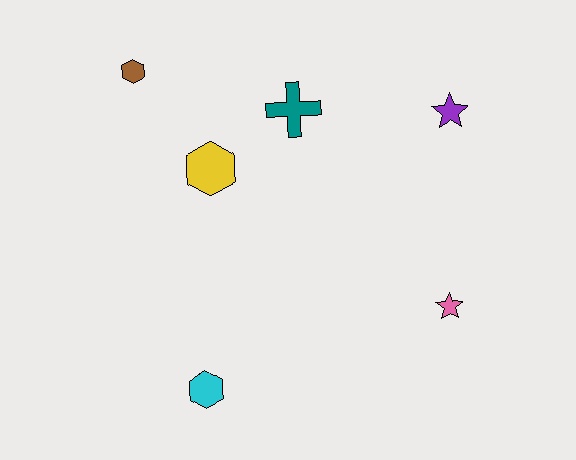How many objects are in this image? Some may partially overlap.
There are 6 objects.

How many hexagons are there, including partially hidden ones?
There are 3 hexagons.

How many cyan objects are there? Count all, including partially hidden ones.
There is 1 cyan object.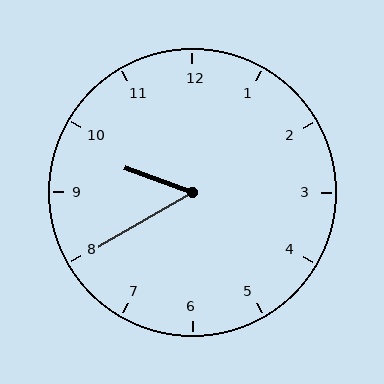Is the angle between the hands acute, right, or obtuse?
It is acute.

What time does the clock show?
9:40.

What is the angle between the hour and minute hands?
Approximately 50 degrees.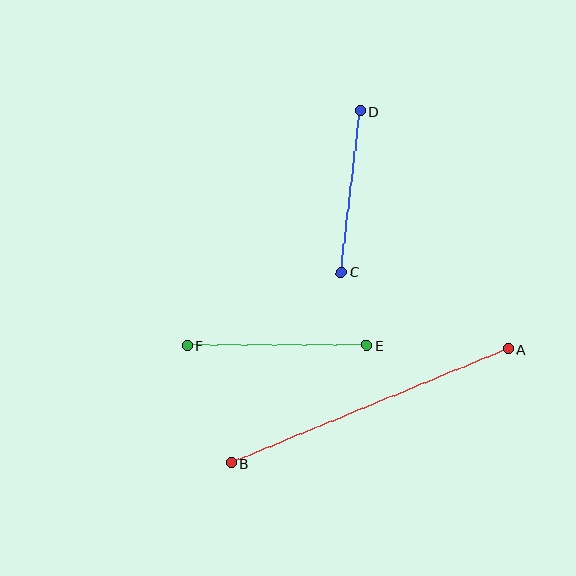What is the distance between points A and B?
The distance is approximately 299 pixels.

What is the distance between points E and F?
The distance is approximately 179 pixels.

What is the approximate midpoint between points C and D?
The midpoint is at approximately (351, 192) pixels.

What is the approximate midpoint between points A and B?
The midpoint is at approximately (370, 406) pixels.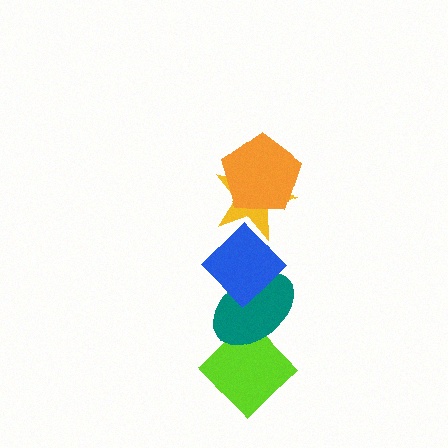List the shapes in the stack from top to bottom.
From top to bottom: the orange pentagon, the yellow star, the blue diamond, the teal ellipse, the lime diamond.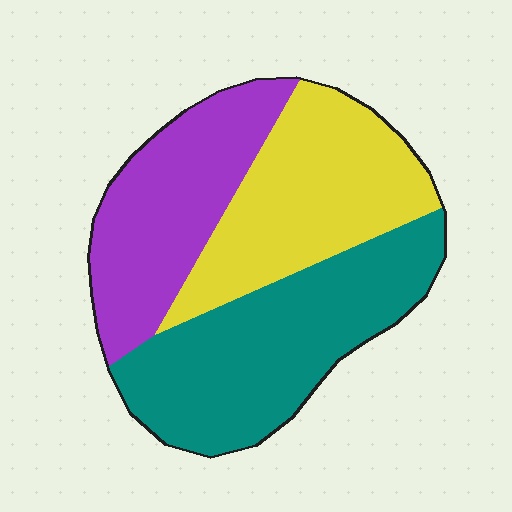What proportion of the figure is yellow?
Yellow takes up about one third (1/3) of the figure.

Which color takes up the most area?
Teal, at roughly 40%.